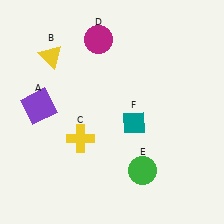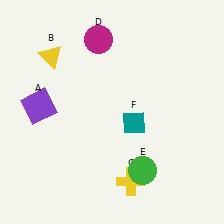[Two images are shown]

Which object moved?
The yellow cross (C) moved right.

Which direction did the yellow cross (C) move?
The yellow cross (C) moved right.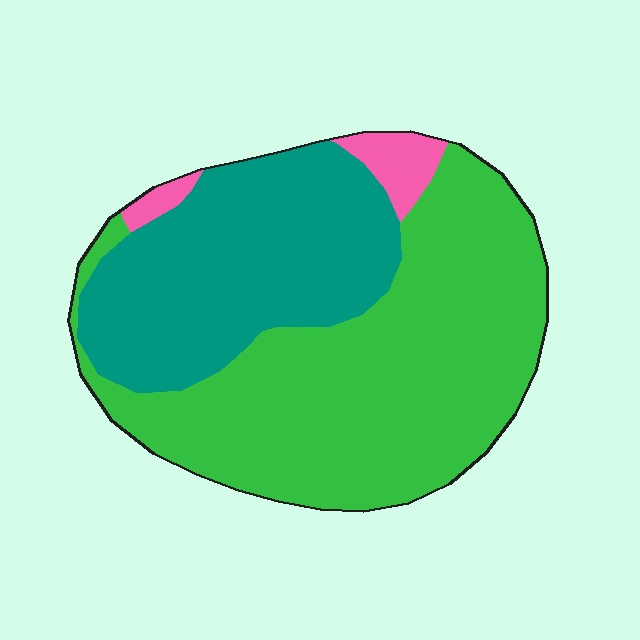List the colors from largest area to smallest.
From largest to smallest: green, teal, pink.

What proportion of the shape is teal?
Teal takes up about three eighths (3/8) of the shape.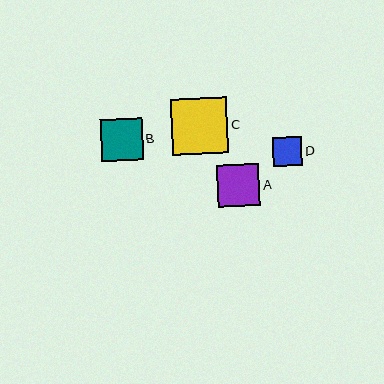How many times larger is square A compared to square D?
Square A is approximately 1.5 times the size of square D.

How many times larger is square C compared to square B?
Square C is approximately 1.3 times the size of square B.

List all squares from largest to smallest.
From largest to smallest: C, A, B, D.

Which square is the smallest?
Square D is the smallest with a size of approximately 29 pixels.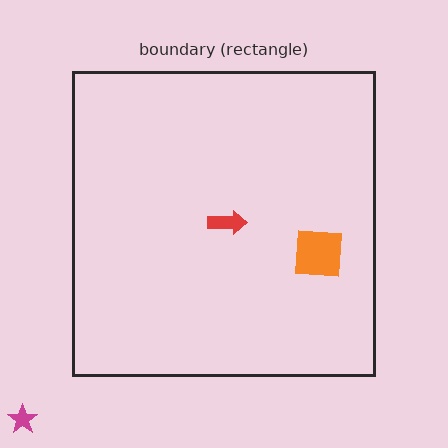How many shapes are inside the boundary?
2 inside, 1 outside.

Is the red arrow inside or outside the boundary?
Inside.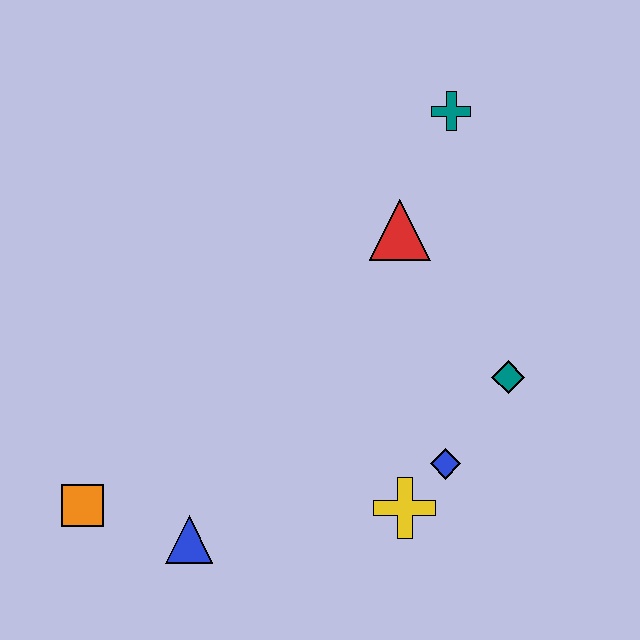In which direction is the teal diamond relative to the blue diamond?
The teal diamond is above the blue diamond.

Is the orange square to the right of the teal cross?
No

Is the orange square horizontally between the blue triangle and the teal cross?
No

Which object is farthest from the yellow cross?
The teal cross is farthest from the yellow cross.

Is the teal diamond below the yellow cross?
No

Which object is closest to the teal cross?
The red triangle is closest to the teal cross.